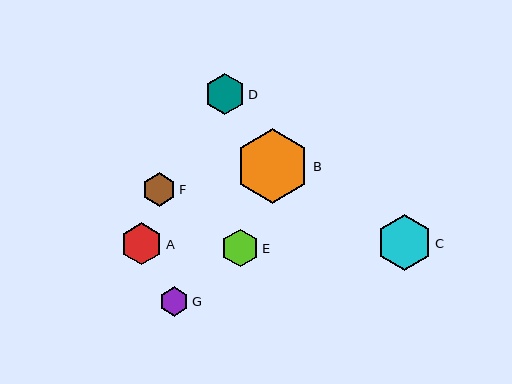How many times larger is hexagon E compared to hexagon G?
Hexagon E is approximately 1.3 times the size of hexagon G.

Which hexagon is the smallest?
Hexagon G is the smallest with a size of approximately 29 pixels.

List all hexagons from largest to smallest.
From largest to smallest: B, C, A, D, E, F, G.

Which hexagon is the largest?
Hexagon B is the largest with a size of approximately 75 pixels.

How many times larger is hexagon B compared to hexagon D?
Hexagon B is approximately 1.8 times the size of hexagon D.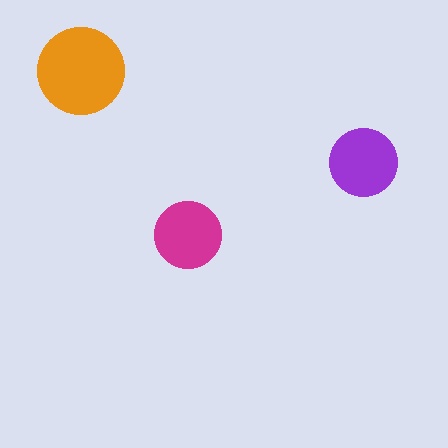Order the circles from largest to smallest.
the orange one, the purple one, the magenta one.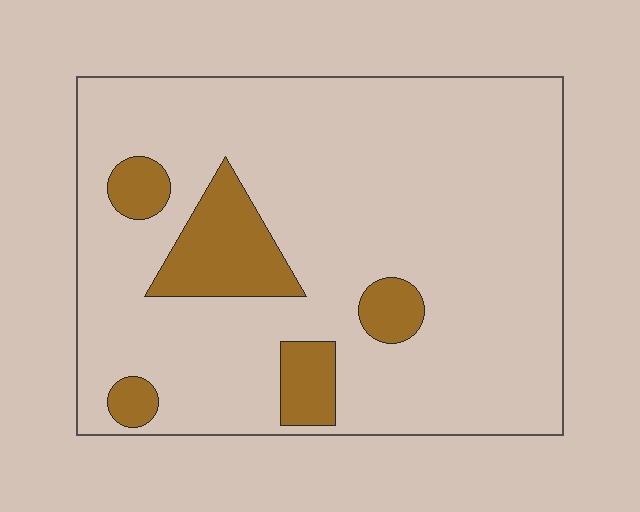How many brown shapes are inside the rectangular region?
5.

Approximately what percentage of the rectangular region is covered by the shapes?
Approximately 15%.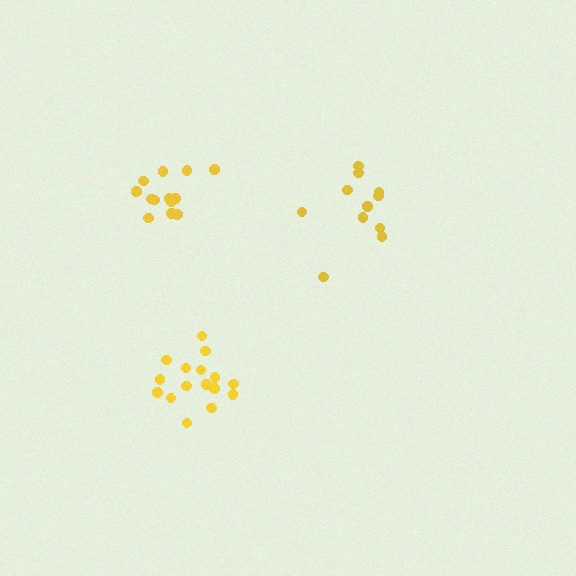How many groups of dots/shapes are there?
There are 3 groups.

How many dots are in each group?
Group 1: 16 dots, Group 2: 13 dots, Group 3: 11 dots (40 total).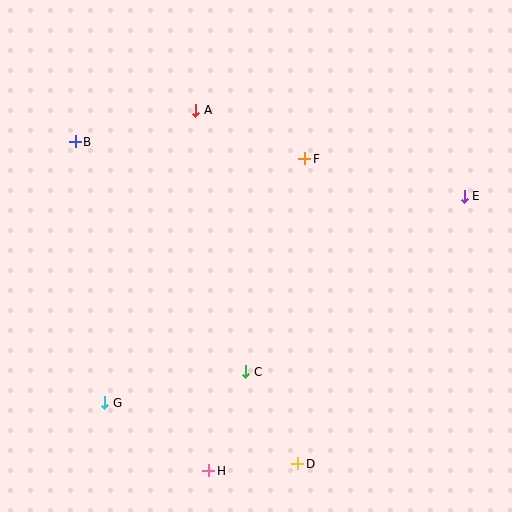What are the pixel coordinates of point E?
Point E is at (464, 196).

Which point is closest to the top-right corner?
Point E is closest to the top-right corner.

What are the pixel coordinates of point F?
Point F is at (305, 159).